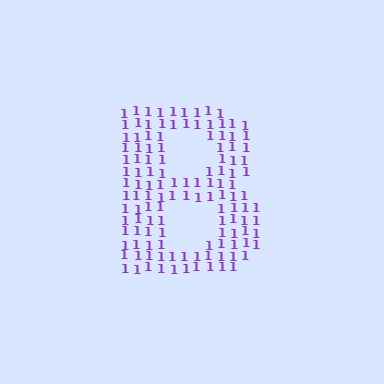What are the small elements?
The small elements are digit 1's.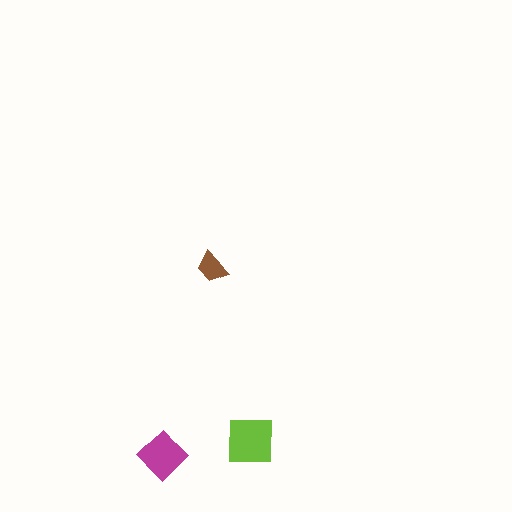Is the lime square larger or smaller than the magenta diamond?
Larger.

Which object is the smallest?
The brown trapezoid.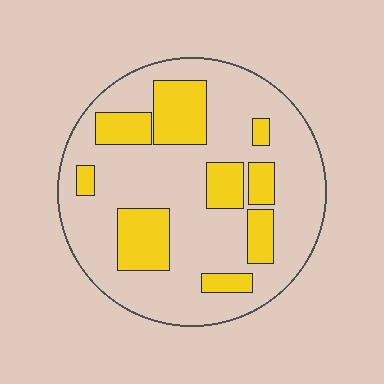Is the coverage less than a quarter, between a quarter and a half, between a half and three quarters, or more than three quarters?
Between a quarter and a half.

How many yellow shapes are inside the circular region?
9.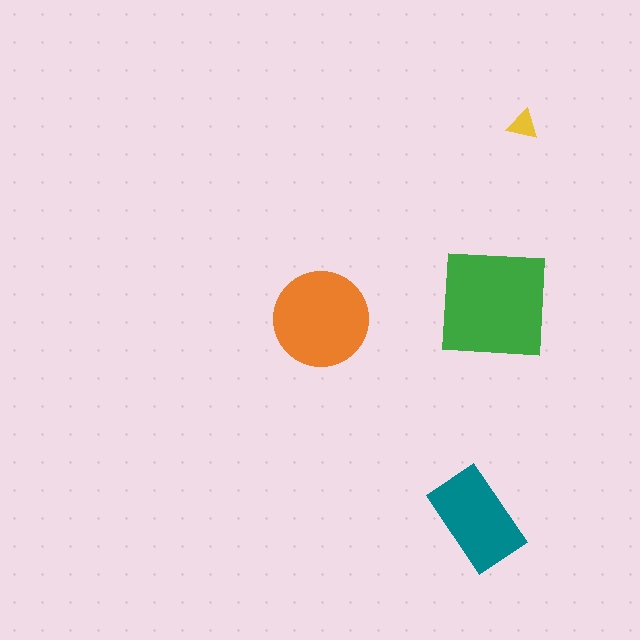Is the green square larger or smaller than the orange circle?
Larger.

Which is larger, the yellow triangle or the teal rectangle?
The teal rectangle.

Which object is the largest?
The green square.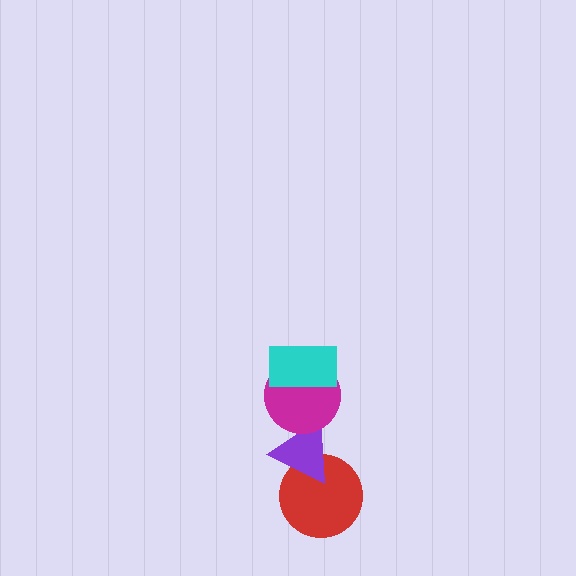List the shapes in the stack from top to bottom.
From top to bottom: the cyan rectangle, the magenta circle, the purple triangle, the red circle.